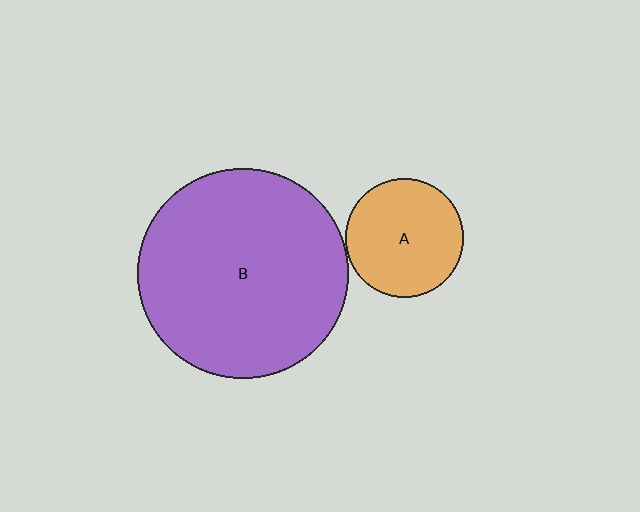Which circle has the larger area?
Circle B (purple).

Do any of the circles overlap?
No, none of the circles overlap.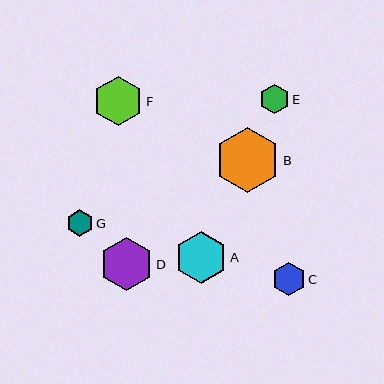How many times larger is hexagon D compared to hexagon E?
Hexagon D is approximately 1.8 times the size of hexagon E.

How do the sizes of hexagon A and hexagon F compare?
Hexagon A and hexagon F are approximately the same size.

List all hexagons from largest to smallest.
From largest to smallest: B, D, A, F, C, E, G.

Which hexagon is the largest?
Hexagon B is the largest with a size of approximately 65 pixels.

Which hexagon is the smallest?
Hexagon G is the smallest with a size of approximately 27 pixels.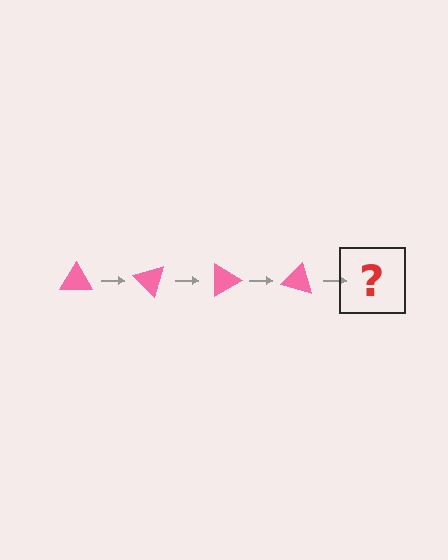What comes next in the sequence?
The next element should be a pink triangle rotated 180 degrees.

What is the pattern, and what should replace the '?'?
The pattern is that the triangle rotates 45 degrees each step. The '?' should be a pink triangle rotated 180 degrees.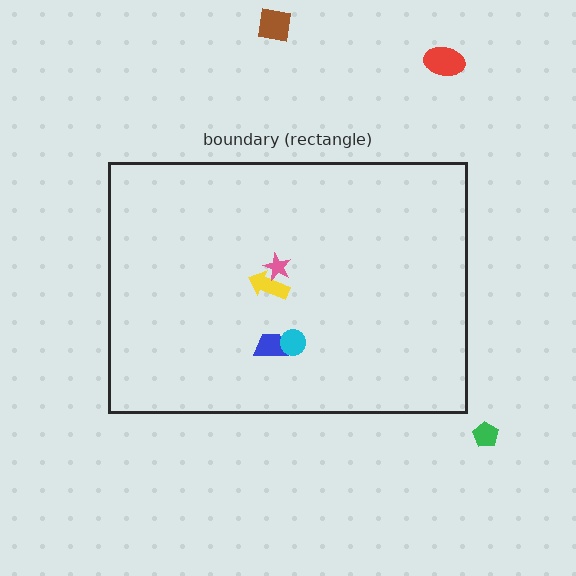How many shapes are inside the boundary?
4 inside, 3 outside.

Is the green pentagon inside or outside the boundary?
Outside.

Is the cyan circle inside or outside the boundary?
Inside.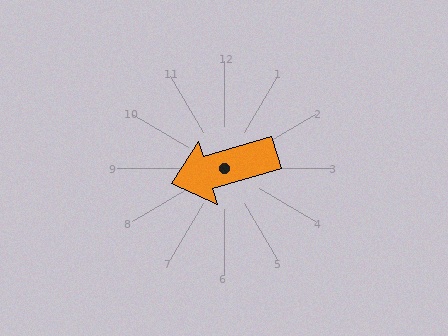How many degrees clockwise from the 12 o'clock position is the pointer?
Approximately 254 degrees.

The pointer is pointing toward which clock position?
Roughly 8 o'clock.